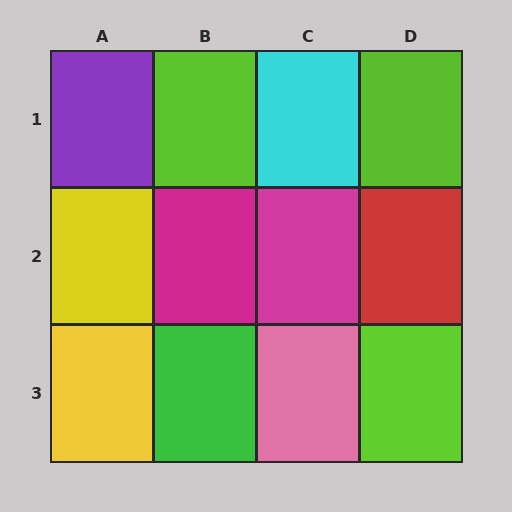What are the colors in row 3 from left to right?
Yellow, green, pink, lime.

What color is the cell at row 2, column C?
Magenta.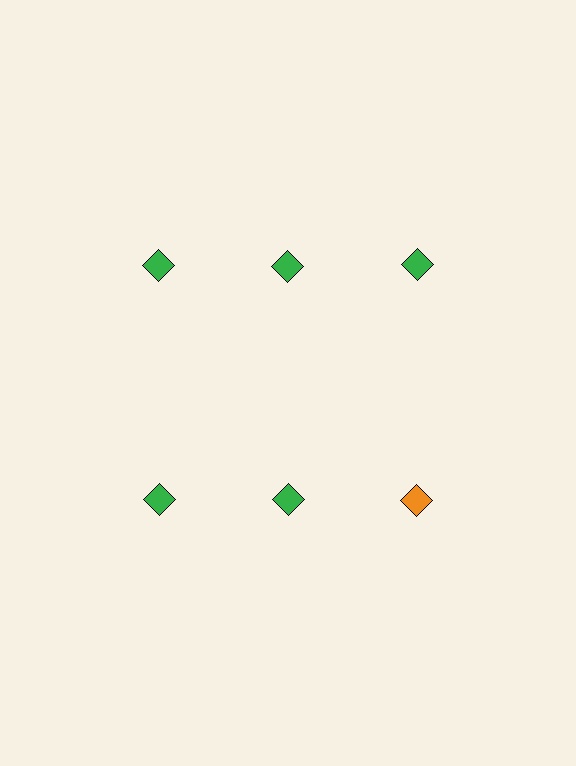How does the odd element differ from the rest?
It has a different color: orange instead of green.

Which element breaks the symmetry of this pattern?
The orange diamond in the second row, center column breaks the symmetry. All other shapes are green diamonds.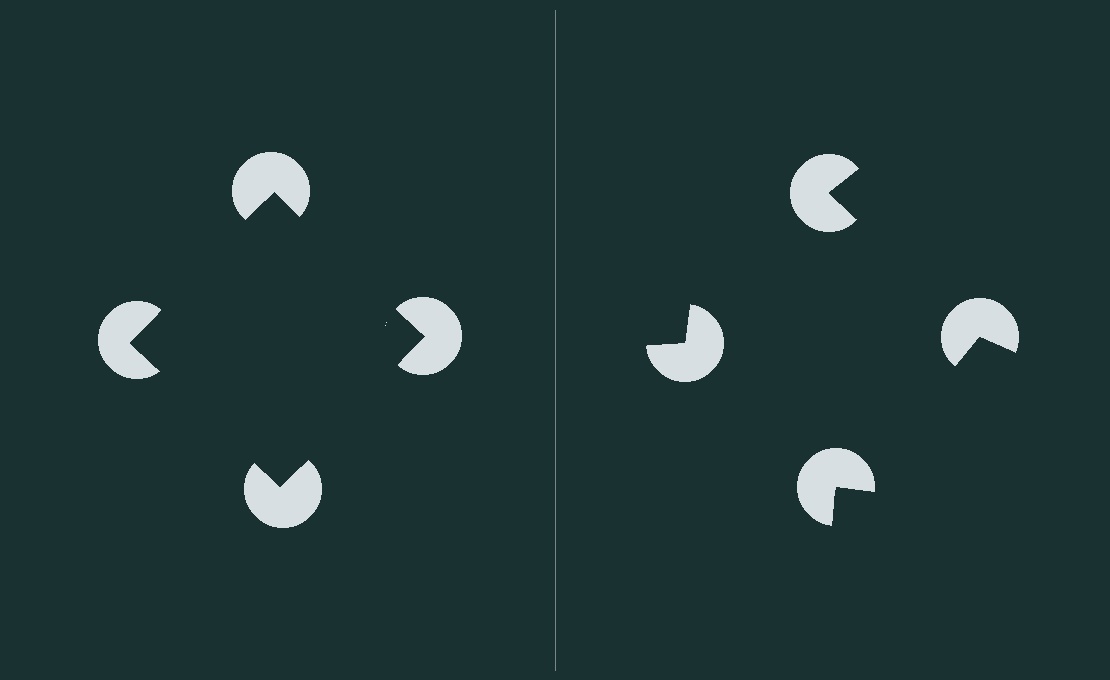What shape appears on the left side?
An illusory square.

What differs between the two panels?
The pac-man discs are positioned identically on both sides; only the wedge orientations differ. On the left they align to a square; on the right they are misaligned.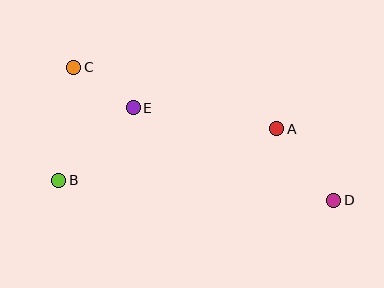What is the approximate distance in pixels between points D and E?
The distance between D and E is approximately 221 pixels.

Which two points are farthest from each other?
Points C and D are farthest from each other.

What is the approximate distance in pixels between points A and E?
The distance between A and E is approximately 145 pixels.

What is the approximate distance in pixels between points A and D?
The distance between A and D is approximately 92 pixels.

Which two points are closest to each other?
Points C and E are closest to each other.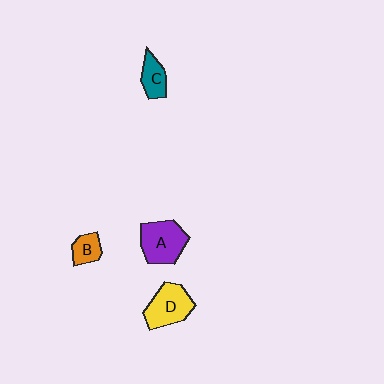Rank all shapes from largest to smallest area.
From largest to smallest: A (purple), D (yellow), C (teal), B (orange).